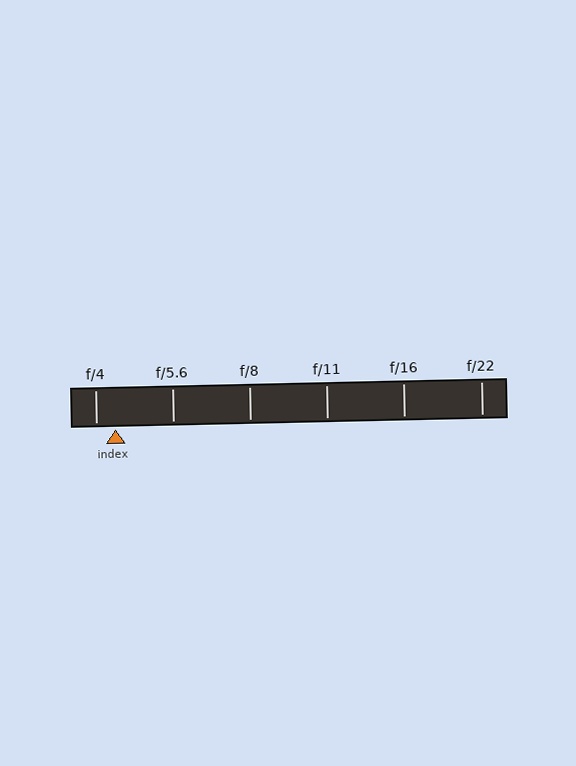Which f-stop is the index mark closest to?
The index mark is closest to f/4.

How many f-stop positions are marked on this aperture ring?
There are 6 f-stop positions marked.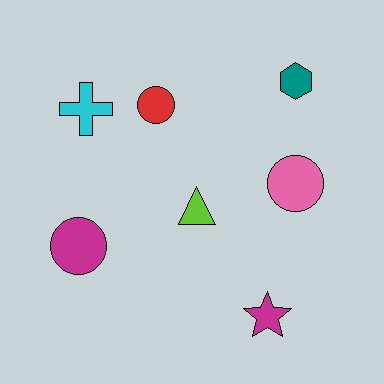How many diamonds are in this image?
There are no diamonds.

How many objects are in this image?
There are 7 objects.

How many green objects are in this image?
There are no green objects.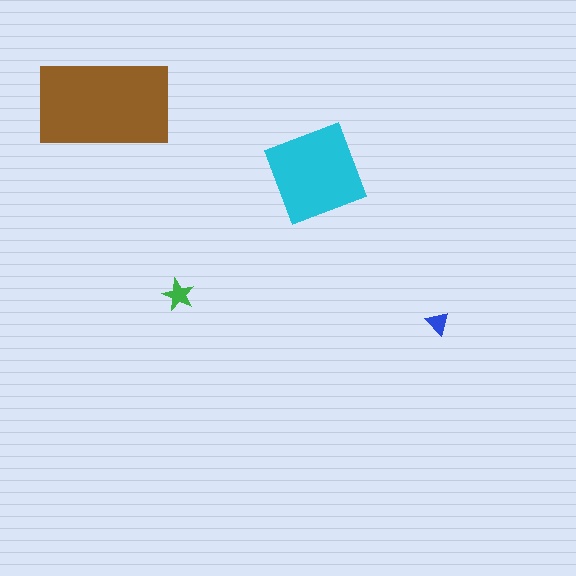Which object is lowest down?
The blue triangle is bottommost.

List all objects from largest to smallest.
The brown rectangle, the cyan diamond, the green star, the blue triangle.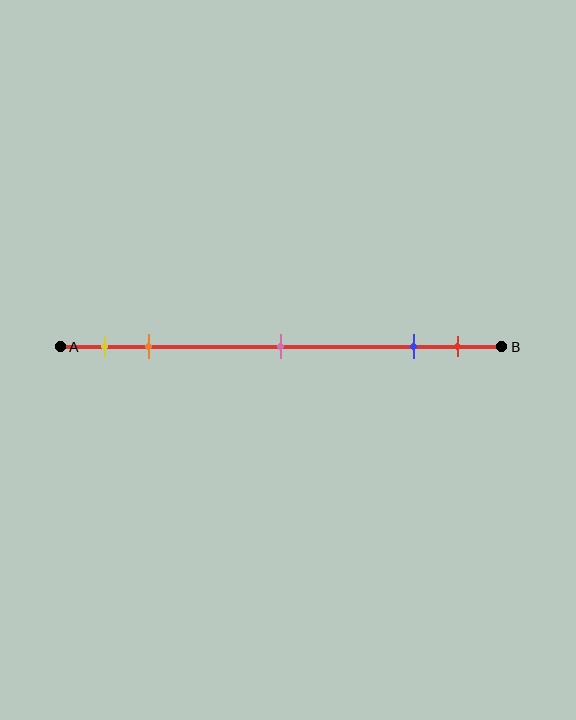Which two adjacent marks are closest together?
The blue and red marks are the closest adjacent pair.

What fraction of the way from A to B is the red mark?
The red mark is approximately 90% (0.9) of the way from A to B.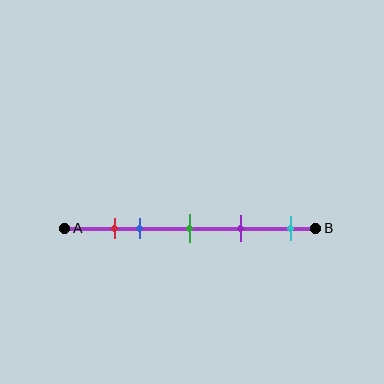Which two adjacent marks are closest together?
The red and blue marks are the closest adjacent pair.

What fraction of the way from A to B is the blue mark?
The blue mark is approximately 30% (0.3) of the way from A to B.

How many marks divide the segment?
There are 5 marks dividing the segment.